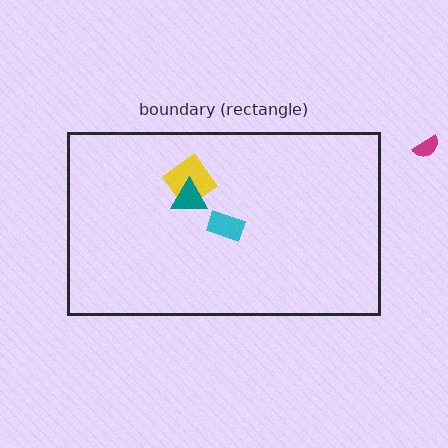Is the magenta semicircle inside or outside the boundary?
Outside.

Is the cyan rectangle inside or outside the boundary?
Inside.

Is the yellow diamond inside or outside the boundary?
Inside.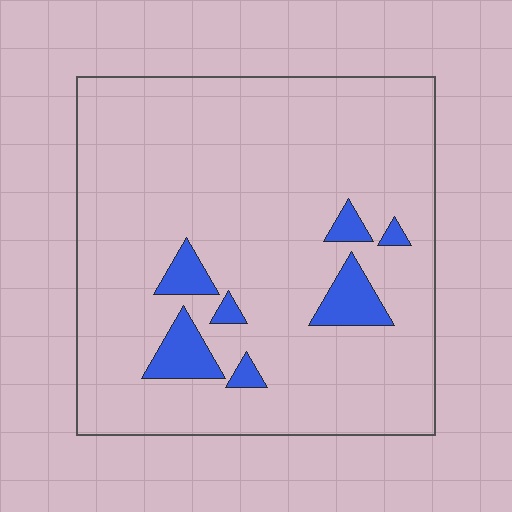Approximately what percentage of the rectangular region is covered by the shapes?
Approximately 10%.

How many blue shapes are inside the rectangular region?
7.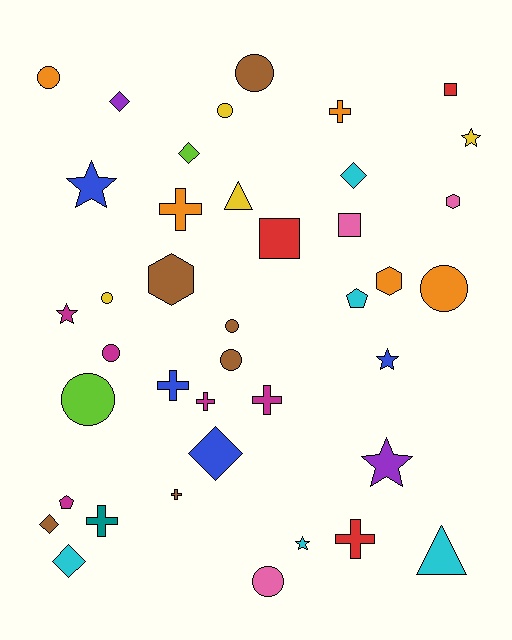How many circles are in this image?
There are 10 circles.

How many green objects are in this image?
There are no green objects.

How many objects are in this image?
There are 40 objects.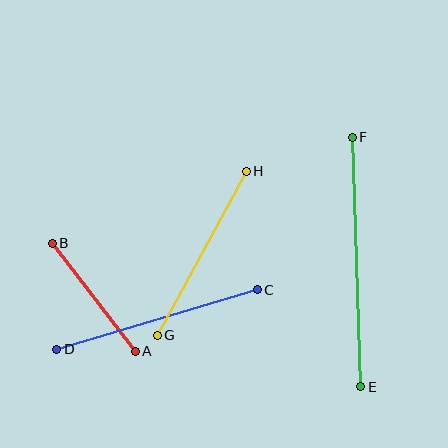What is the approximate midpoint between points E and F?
The midpoint is at approximately (356, 262) pixels.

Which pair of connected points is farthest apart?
Points E and F are farthest apart.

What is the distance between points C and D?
The distance is approximately 209 pixels.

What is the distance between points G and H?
The distance is approximately 186 pixels.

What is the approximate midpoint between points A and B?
The midpoint is at approximately (94, 297) pixels.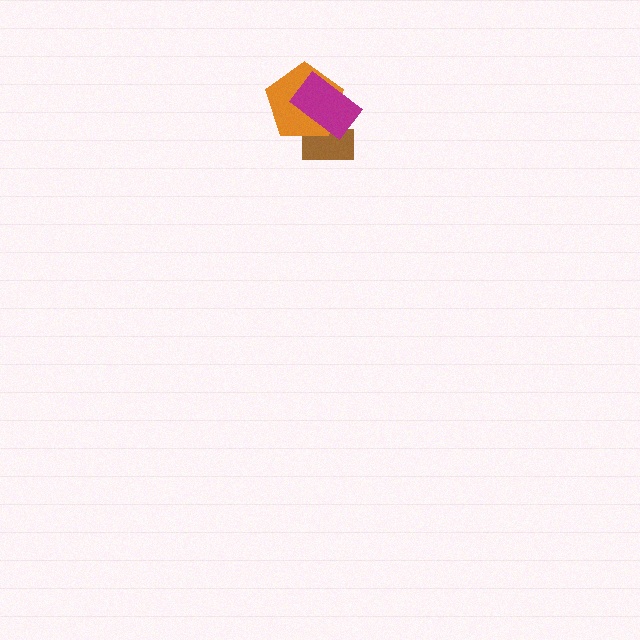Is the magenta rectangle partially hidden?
No, no other shape covers it.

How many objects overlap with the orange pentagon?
2 objects overlap with the orange pentagon.